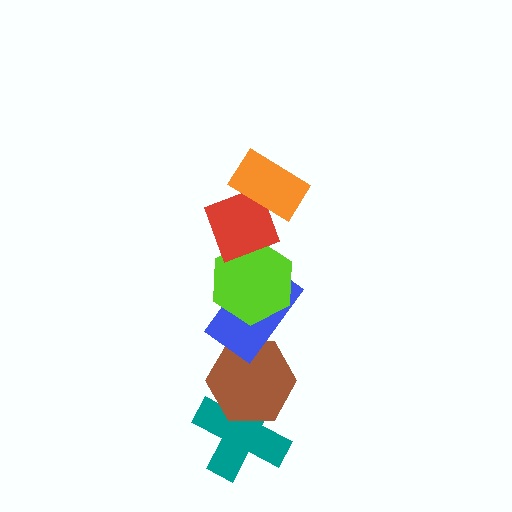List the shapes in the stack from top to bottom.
From top to bottom: the orange rectangle, the red diamond, the lime hexagon, the blue rectangle, the brown hexagon, the teal cross.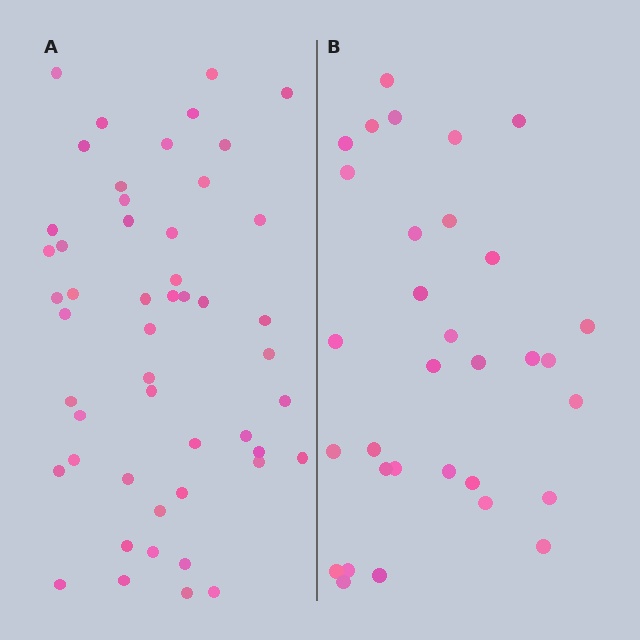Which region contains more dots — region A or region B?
Region A (the left region) has more dots.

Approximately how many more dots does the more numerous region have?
Region A has approximately 20 more dots than region B.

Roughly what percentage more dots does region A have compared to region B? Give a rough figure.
About 55% more.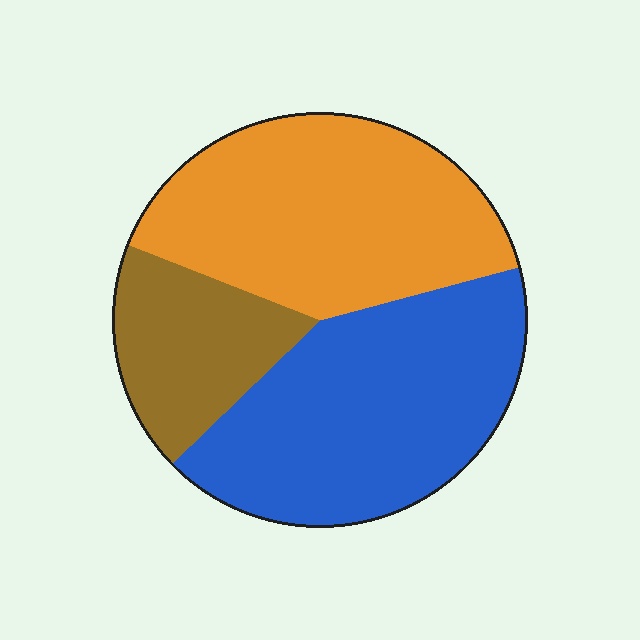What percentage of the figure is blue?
Blue takes up between a third and a half of the figure.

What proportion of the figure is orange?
Orange covers 40% of the figure.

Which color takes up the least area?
Brown, at roughly 20%.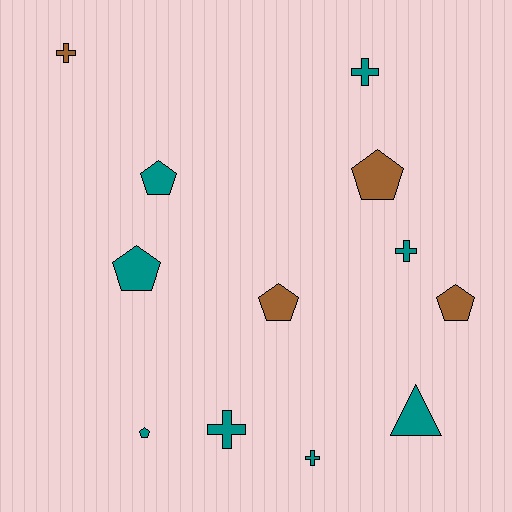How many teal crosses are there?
There are 4 teal crosses.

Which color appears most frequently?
Teal, with 8 objects.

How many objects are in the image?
There are 12 objects.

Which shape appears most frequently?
Pentagon, with 6 objects.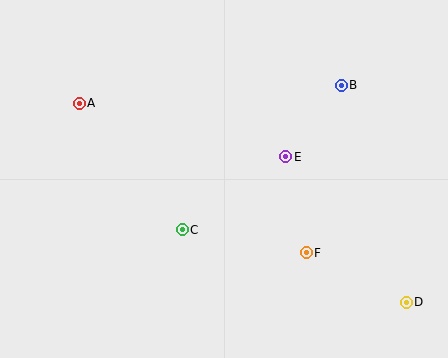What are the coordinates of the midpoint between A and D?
The midpoint between A and D is at (243, 203).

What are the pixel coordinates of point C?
Point C is at (182, 230).